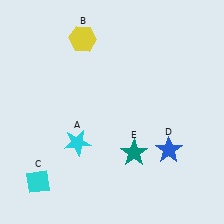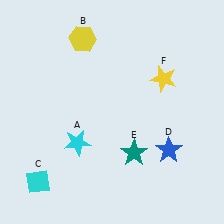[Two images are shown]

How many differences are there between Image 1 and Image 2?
There is 1 difference between the two images.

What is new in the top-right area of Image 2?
A yellow star (F) was added in the top-right area of Image 2.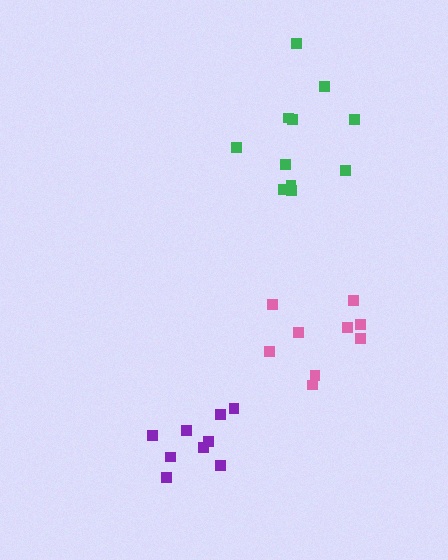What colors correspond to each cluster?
The clusters are colored: purple, green, pink.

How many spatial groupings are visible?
There are 3 spatial groupings.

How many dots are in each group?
Group 1: 9 dots, Group 2: 11 dots, Group 3: 9 dots (29 total).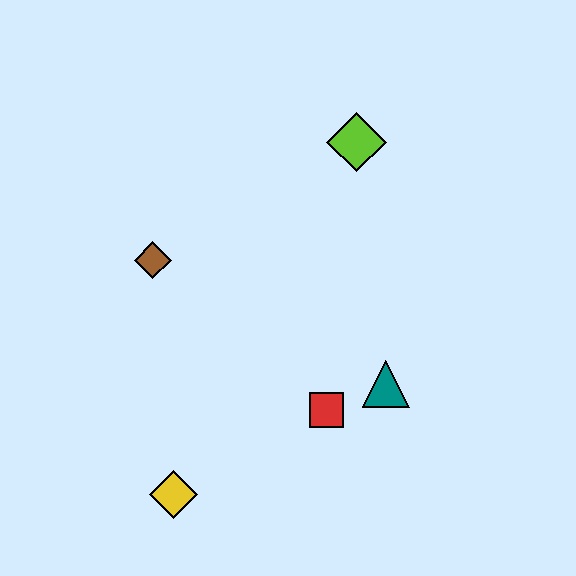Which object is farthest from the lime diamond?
The yellow diamond is farthest from the lime diamond.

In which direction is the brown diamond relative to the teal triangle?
The brown diamond is to the left of the teal triangle.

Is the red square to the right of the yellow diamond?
Yes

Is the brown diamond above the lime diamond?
No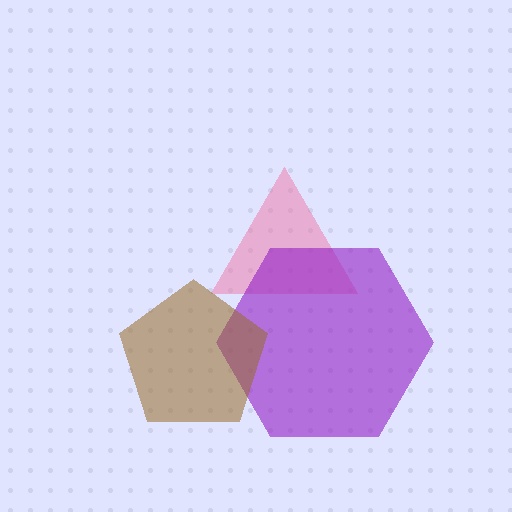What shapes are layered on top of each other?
The layered shapes are: a pink triangle, a purple hexagon, a brown pentagon.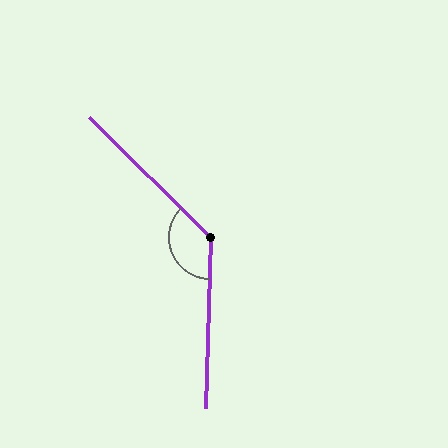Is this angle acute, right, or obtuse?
It is obtuse.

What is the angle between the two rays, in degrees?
Approximately 133 degrees.